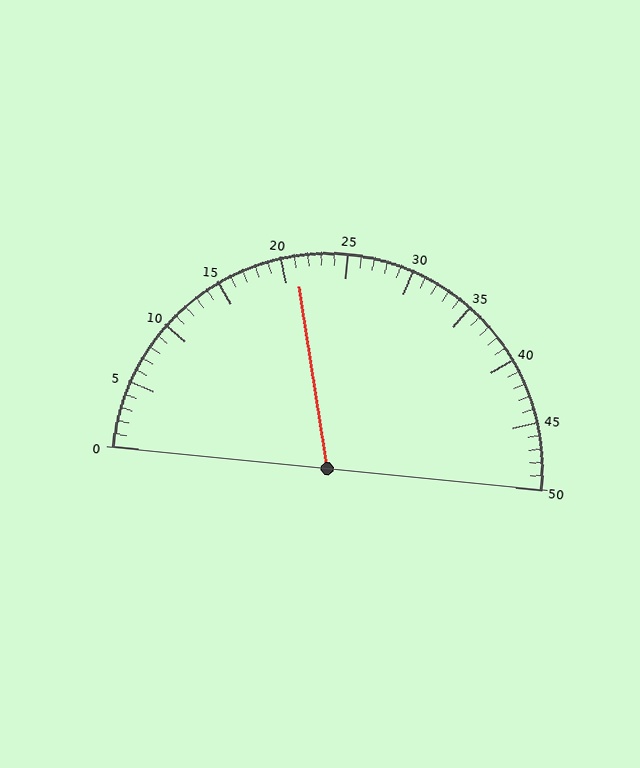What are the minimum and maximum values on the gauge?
The gauge ranges from 0 to 50.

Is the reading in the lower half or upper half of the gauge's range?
The reading is in the lower half of the range (0 to 50).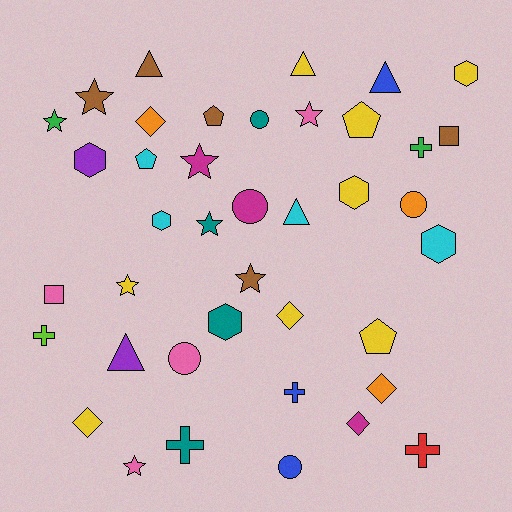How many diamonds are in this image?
There are 5 diamonds.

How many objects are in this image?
There are 40 objects.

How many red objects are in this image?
There is 1 red object.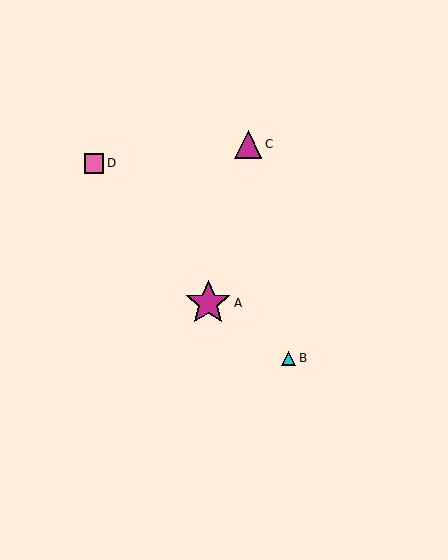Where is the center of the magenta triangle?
The center of the magenta triangle is at (248, 144).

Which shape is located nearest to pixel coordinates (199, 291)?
The magenta star (labeled A) at (208, 303) is nearest to that location.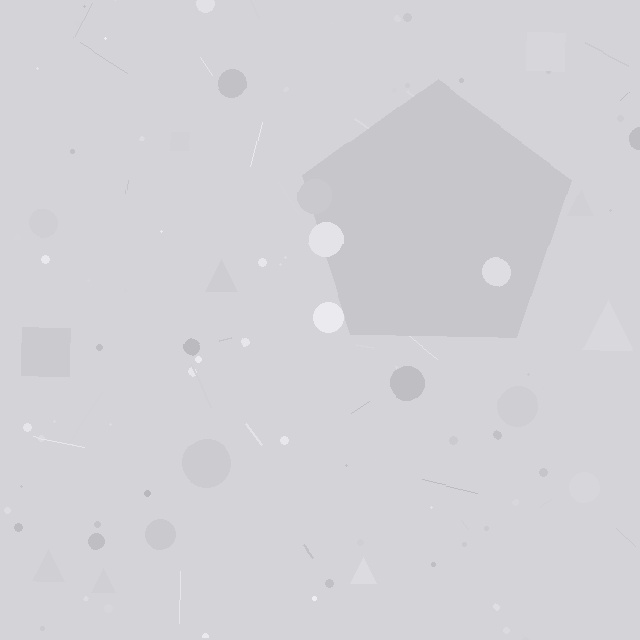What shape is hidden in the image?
A pentagon is hidden in the image.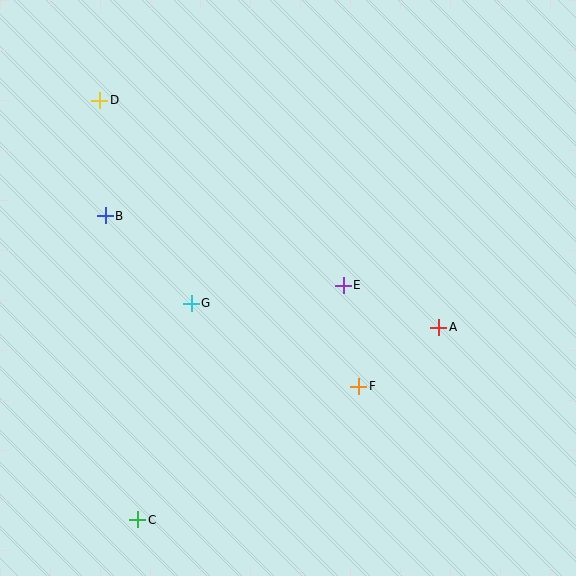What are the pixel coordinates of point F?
Point F is at (359, 386).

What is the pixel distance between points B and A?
The distance between B and A is 352 pixels.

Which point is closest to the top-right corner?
Point A is closest to the top-right corner.